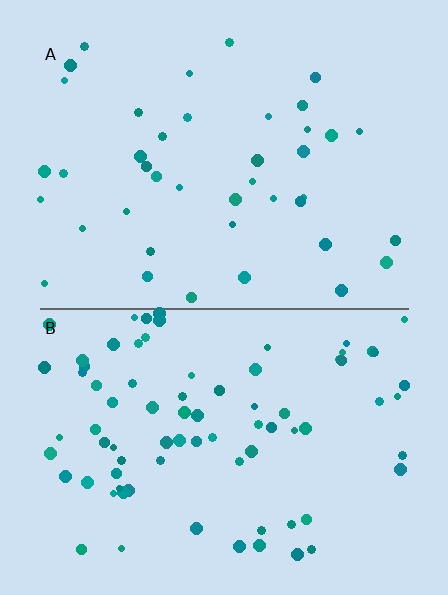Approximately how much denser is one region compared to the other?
Approximately 2.0× — region B over region A.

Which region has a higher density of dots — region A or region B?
B (the bottom).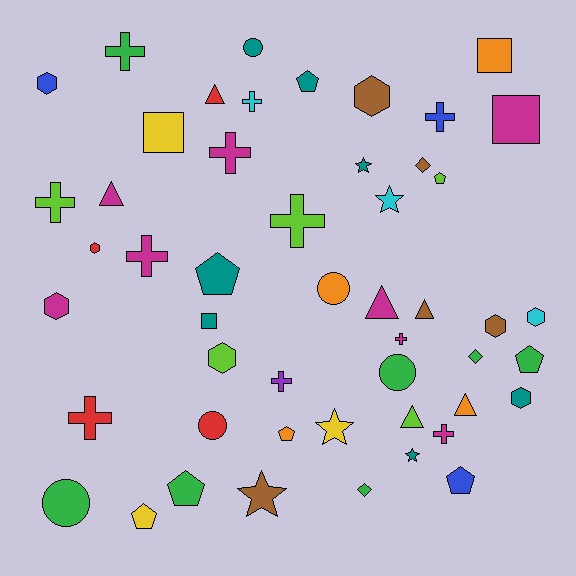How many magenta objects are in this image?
There are 8 magenta objects.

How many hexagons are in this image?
There are 8 hexagons.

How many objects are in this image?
There are 50 objects.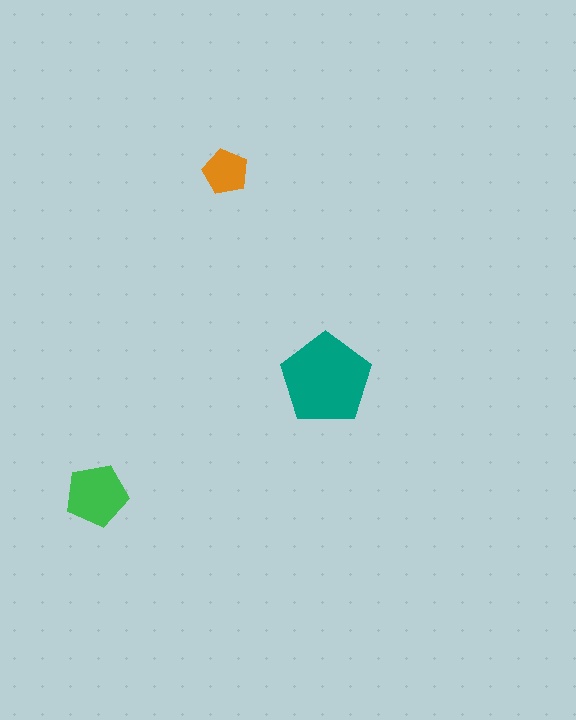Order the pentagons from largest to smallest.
the teal one, the green one, the orange one.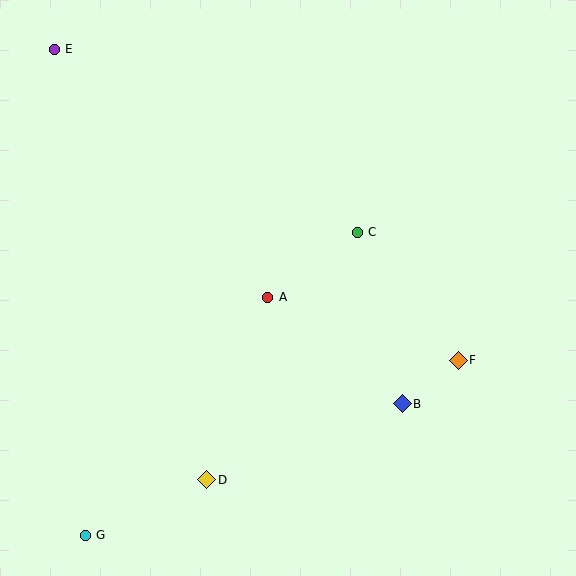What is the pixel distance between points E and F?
The distance between E and F is 510 pixels.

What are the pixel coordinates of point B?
Point B is at (402, 404).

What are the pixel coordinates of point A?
Point A is at (268, 297).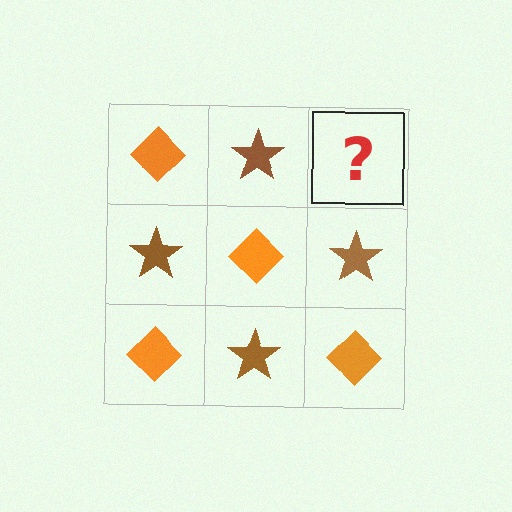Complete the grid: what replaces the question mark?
The question mark should be replaced with an orange diamond.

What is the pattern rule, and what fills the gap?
The rule is that it alternates orange diamond and brown star in a checkerboard pattern. The gap should be filled with an orange diamond.